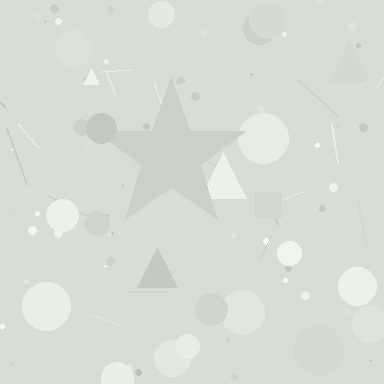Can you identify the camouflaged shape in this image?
The camouflaged shape is a star.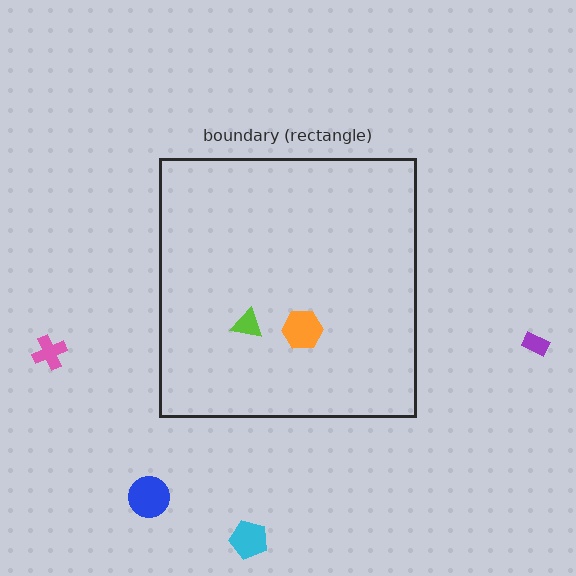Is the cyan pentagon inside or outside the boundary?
Outside.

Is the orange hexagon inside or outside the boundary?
Inside.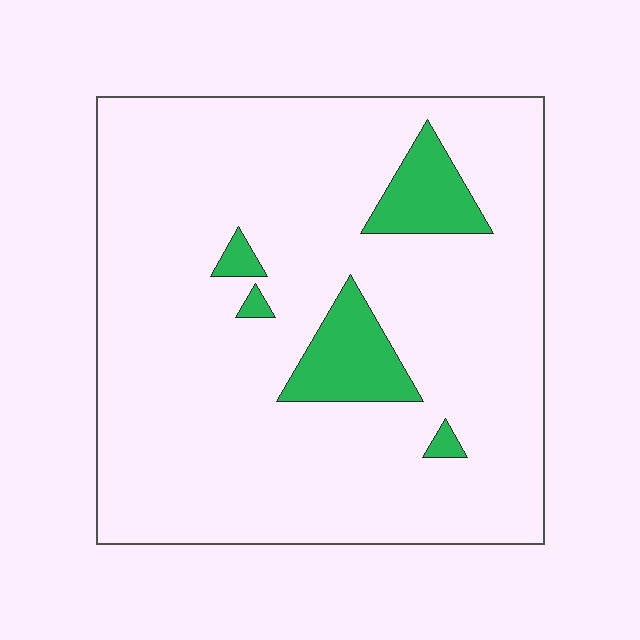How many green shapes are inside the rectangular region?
5.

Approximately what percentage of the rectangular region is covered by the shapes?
Approximately 10%.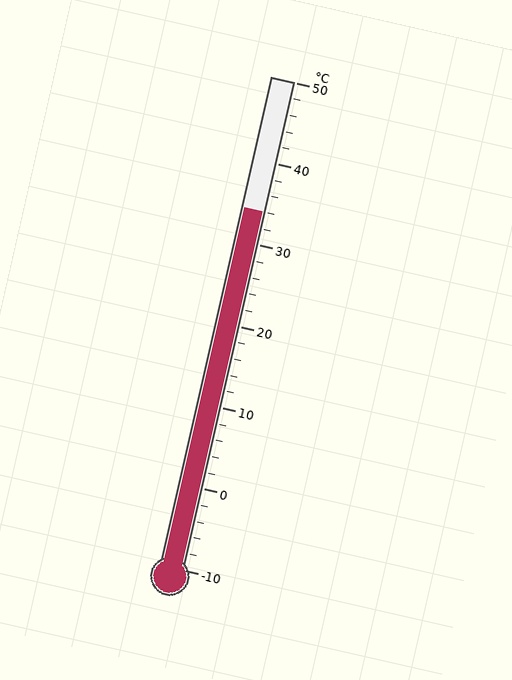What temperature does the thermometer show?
The thermometer shows approximately 34°C.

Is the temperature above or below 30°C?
The temperature is above 30°C.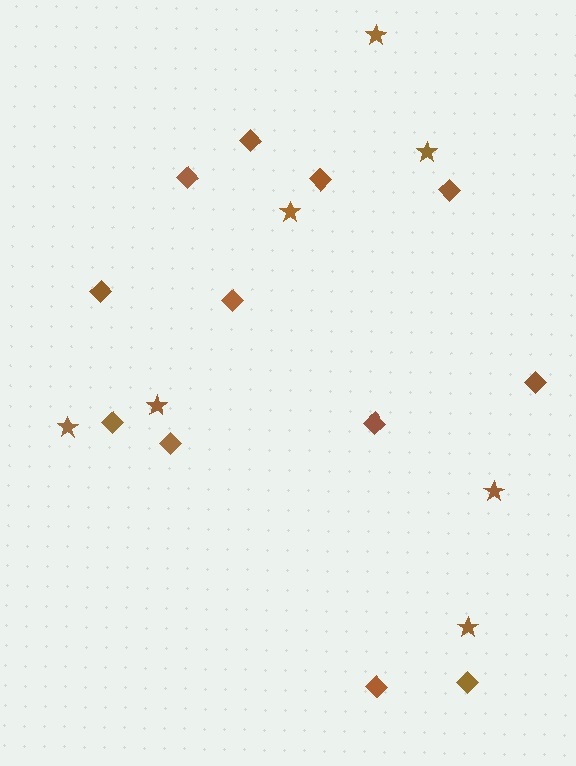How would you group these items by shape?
There are 2 groups: one group of diamonds (12) and one group of stars (7).